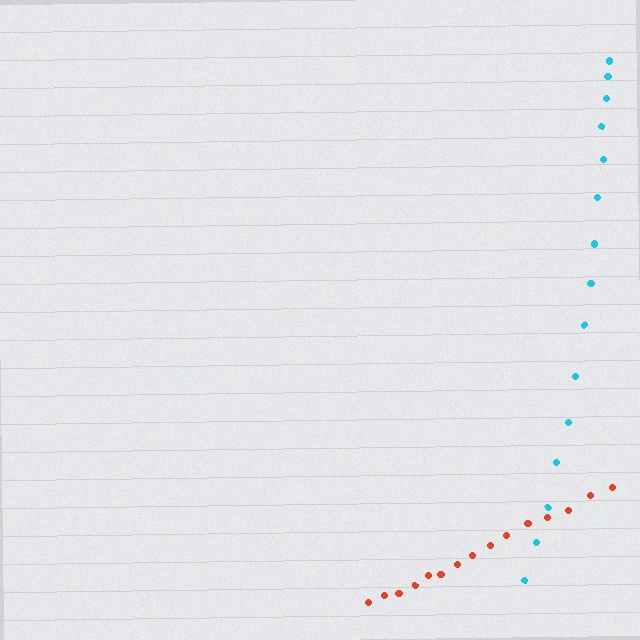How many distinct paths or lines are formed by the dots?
There are 2 distinct paths.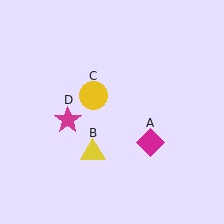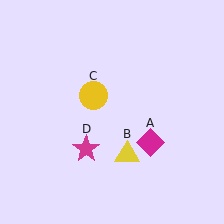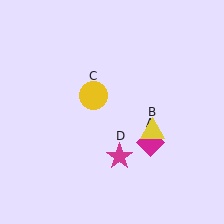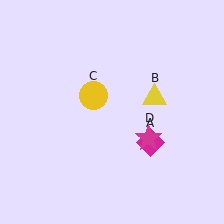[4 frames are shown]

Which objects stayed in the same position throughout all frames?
Magenta diamond (object A) and yellow circle (object C) remained stationary.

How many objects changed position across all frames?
2 objects changed position: yellow triangle (object B), magenta star (object D).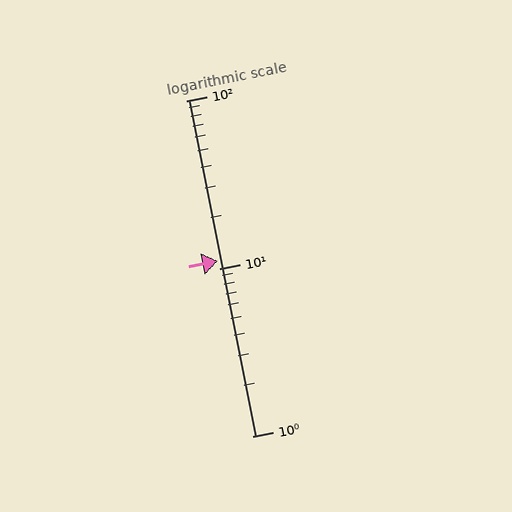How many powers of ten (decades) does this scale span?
The scale spans 2 decades, from 1 to 100.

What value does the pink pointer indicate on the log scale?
The pointer indicates approximately 11.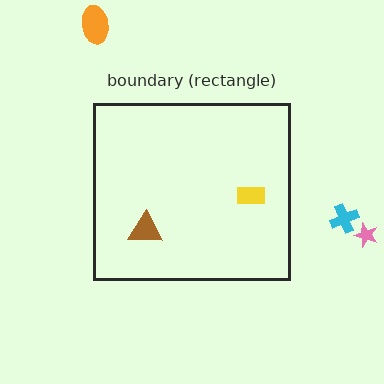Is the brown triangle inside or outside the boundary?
Inside.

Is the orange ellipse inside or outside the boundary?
Outside.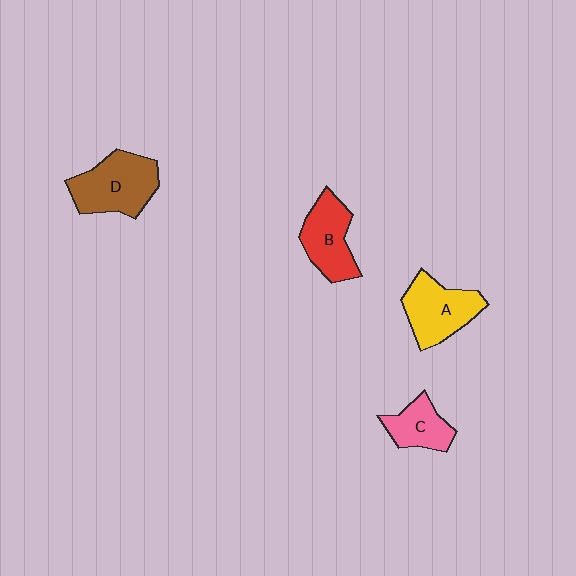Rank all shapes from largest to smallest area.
From largest to smallest: D (brown), A (yellow), B (red), C (pink).